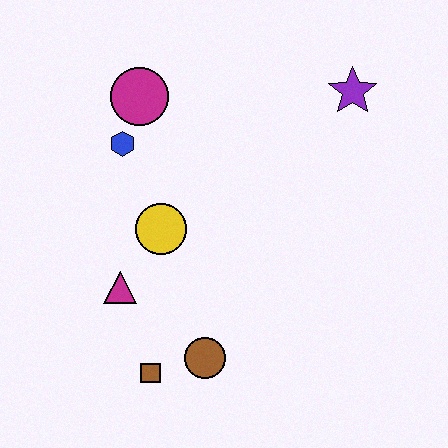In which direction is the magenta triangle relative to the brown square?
The magenta triangle is above the brown square.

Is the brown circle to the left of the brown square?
No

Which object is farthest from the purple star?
The brown square is farthest from the purple star.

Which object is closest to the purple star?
The magenta circle is closest to the purple star.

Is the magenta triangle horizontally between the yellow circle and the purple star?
No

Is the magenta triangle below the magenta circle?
Yes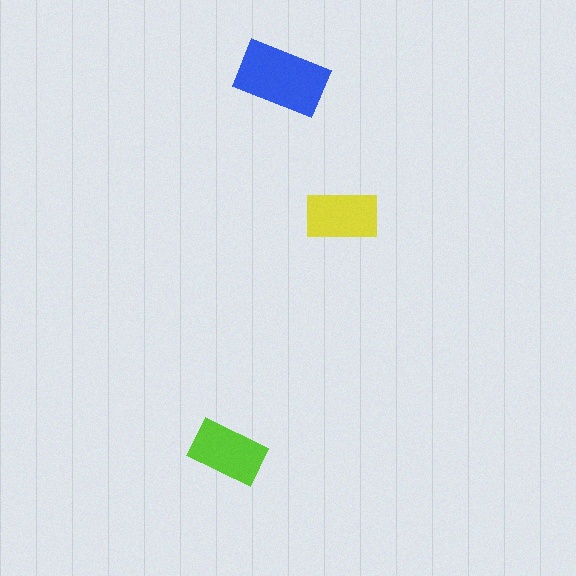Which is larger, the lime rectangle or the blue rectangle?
The blue one.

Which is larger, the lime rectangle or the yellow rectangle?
The lime one.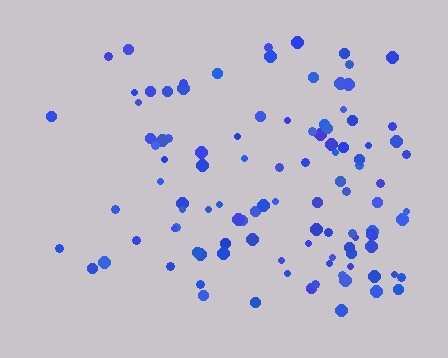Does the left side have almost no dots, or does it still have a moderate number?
Still a moderate number, just noticeably fewer than the right.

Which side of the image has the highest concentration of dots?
The right.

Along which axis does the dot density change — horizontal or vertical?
Horizontal.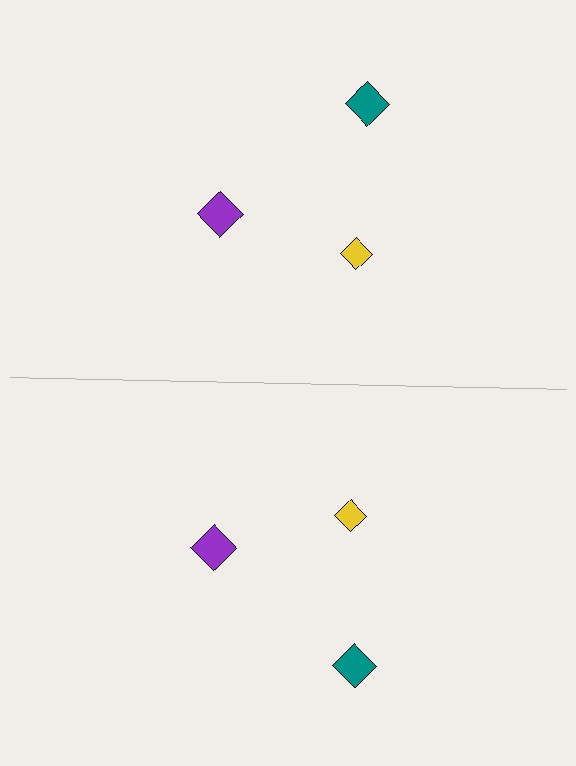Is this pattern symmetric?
Yes, this pattern has bilateral (reflection) symmetry.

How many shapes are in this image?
There are 6 shapes in this image.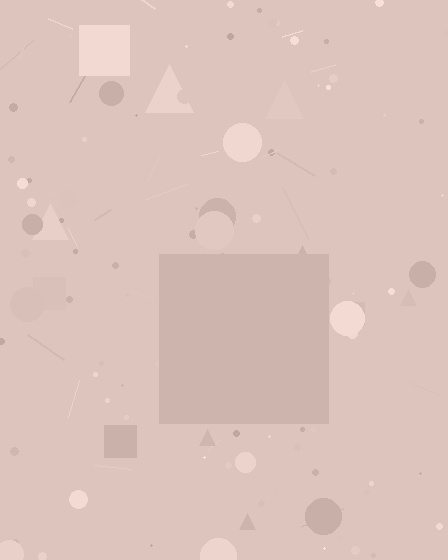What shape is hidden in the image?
A square is hidden in the image.